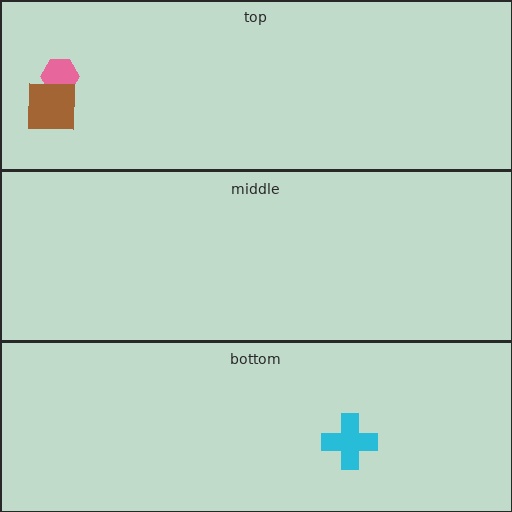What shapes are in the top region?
The pink hexagon, the brown square.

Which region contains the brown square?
The top region.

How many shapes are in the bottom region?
1.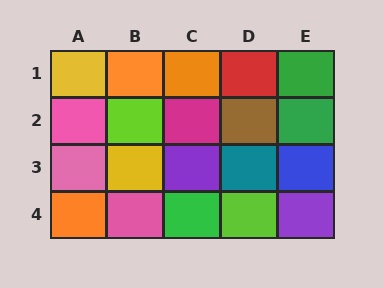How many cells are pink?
3 cells are pink.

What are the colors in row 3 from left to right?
Pink, yellow, purple, teal, blue.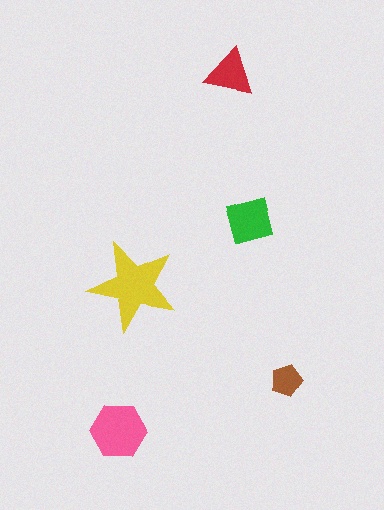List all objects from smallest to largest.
The brown pentagon, the red triangle, the green diamond, the pink hexagon, the yellow star.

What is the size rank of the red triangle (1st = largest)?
4th.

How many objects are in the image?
There are 5 objects in the image.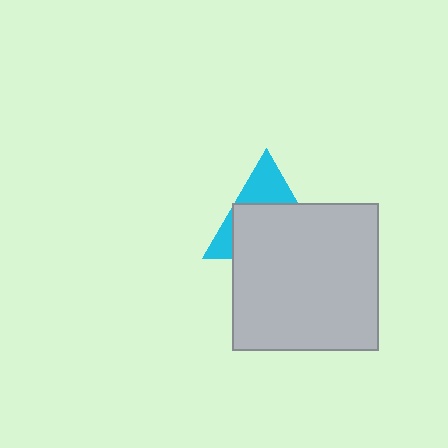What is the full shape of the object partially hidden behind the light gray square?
The partially hidden object is a cyan triangle.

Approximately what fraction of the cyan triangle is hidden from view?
Roughly 64% of the cyan triangle is hidden behind the light gray square.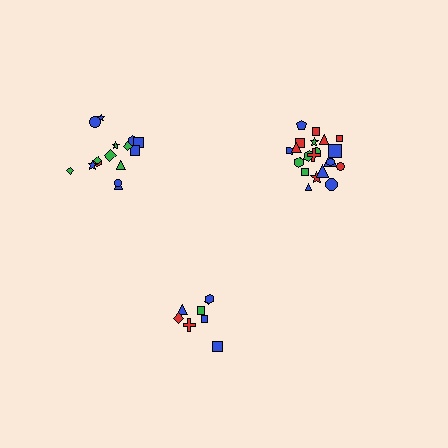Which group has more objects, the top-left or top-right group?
The top-right group.